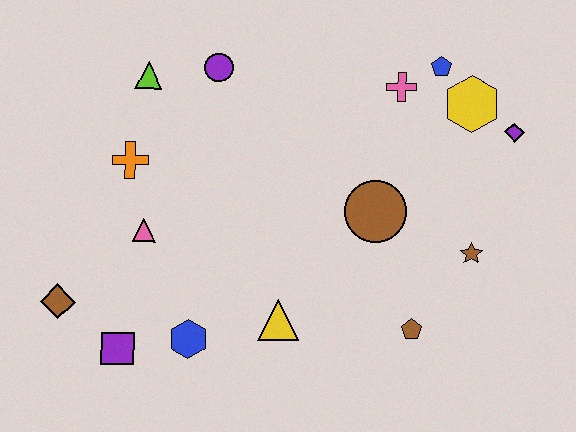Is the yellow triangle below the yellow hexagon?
Yes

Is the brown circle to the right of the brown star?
No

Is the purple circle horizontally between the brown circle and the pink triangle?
Yes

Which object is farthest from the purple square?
The purple diamond is farthest from the purple square.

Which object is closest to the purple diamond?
The yellow hexagon is closest to the purple diamond.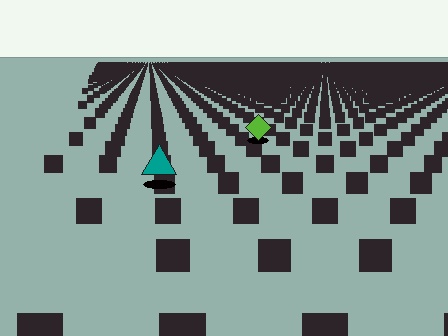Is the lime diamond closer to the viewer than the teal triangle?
No. The teal triangle is closer — you can tell from the texture gradient: the ground texture is coarser near it.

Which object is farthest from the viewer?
The lime diamond is farthest from the viewer. It appears smaller and the ground texture around it is denser.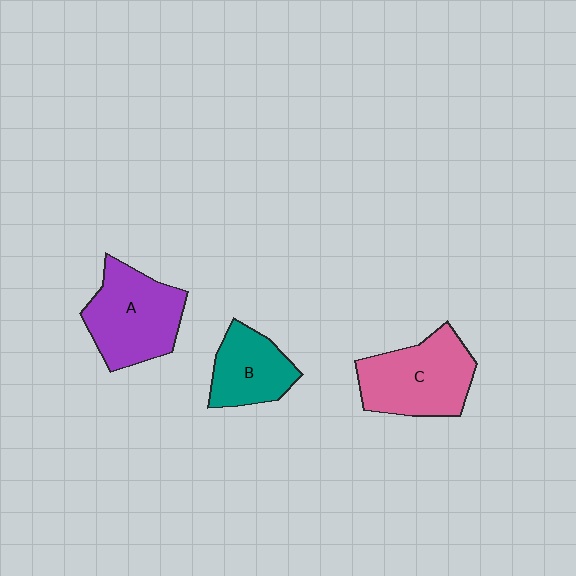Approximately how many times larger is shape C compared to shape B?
Approximately 1.5 times.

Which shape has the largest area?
Shape C (pink).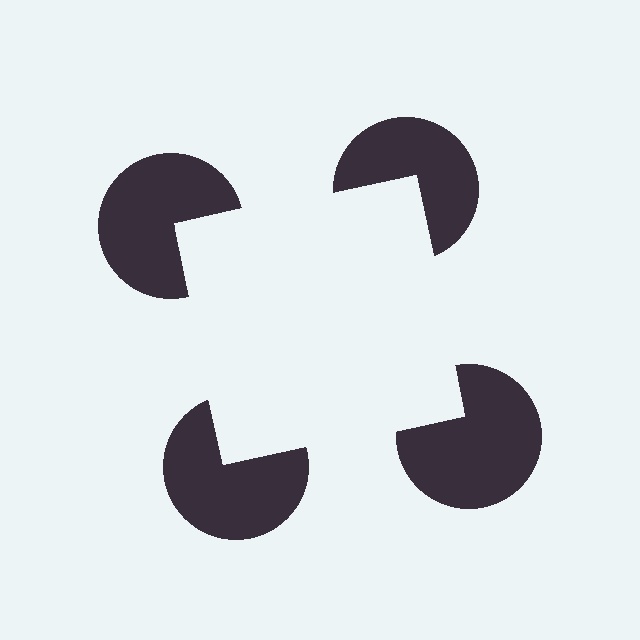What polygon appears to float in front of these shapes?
An illusory square — its edges are inferred from the aligned wedge cuts in the pac-man discs, not physically drawn.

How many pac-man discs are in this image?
There are 4 — one at each vertex of the illusory square.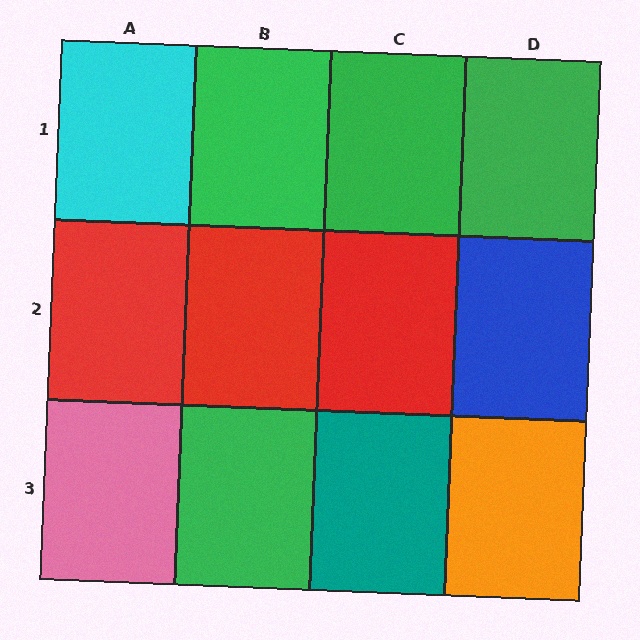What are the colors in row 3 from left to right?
Pink, green, teal, orange.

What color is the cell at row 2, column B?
Red.